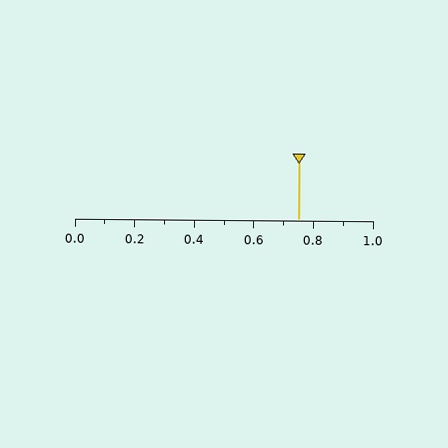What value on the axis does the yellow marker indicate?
The marker indicates approximately 0.75.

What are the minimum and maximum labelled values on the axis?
The axis runs from 0.0 to 1.0.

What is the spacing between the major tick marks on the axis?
The major ticks are spaced 0.2 apart.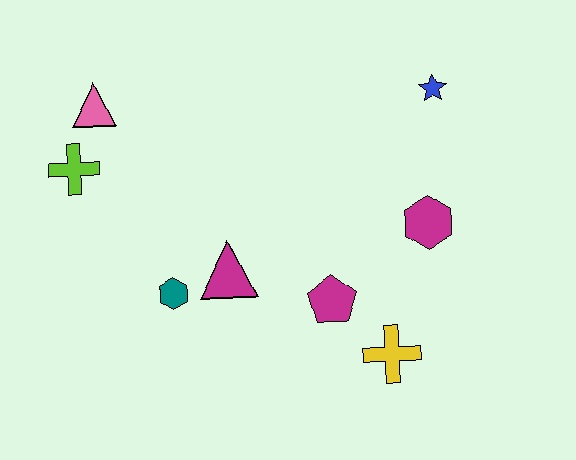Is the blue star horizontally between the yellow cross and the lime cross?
No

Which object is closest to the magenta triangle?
The teal hexagon is closest to the magenta triangle.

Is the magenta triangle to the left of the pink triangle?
No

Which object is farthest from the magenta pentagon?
The pink triangle is farthest from the magenta pentagon.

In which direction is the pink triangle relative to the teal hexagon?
The pink triangle is above the teal hexagon.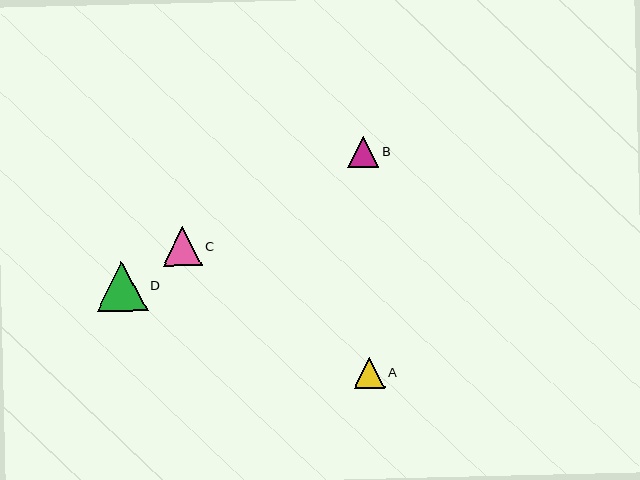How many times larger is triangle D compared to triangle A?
Triangle D is approximately 1.6 times the size of triangle A.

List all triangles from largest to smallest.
From largest to smallest: D, C, B, A.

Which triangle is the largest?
Triangle D is the largest with a size of approximately 50 pixels.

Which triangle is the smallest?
Triangle A is the smallest with a size of approximately 31 pixels.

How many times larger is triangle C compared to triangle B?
Triangle C is approximately 1.3 times the size of triangle B.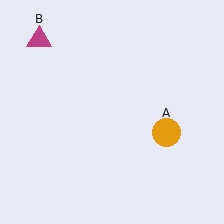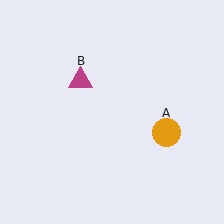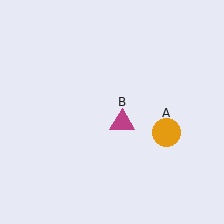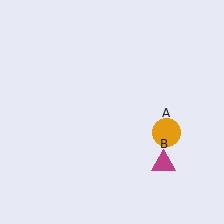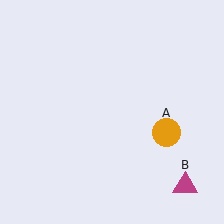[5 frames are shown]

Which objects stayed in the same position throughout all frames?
Orange circle (object A) remained stationary.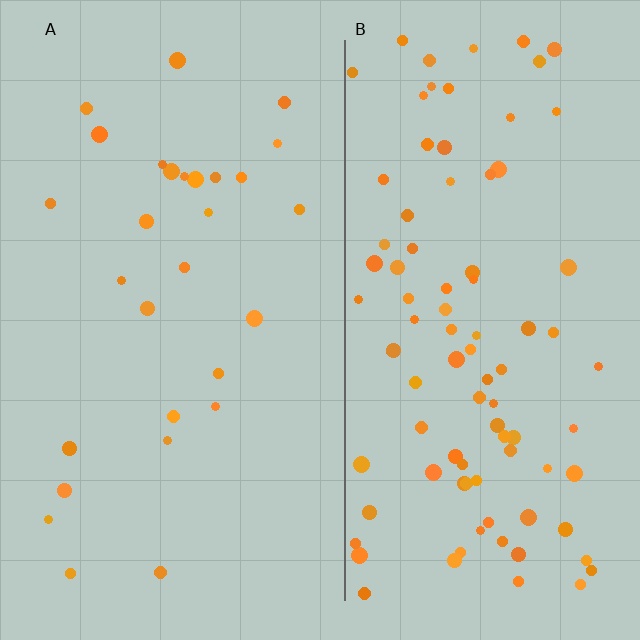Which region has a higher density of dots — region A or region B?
B (the right).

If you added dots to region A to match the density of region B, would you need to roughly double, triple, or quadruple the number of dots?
Approximately triple.